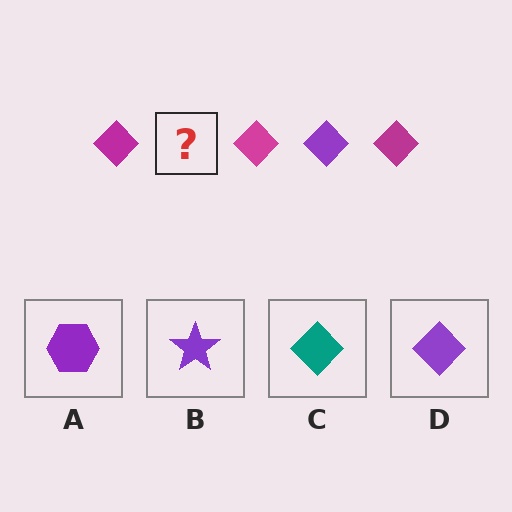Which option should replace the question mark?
Option D.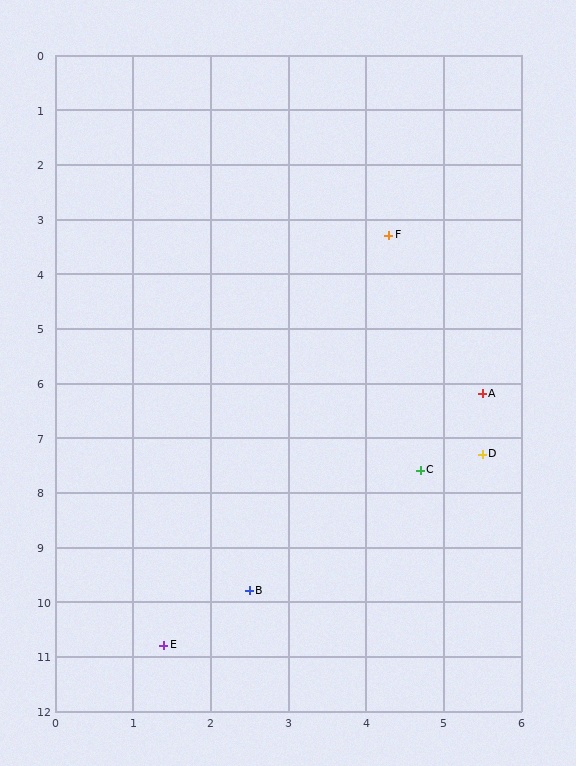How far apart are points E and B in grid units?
Points E and B are about 1.5 grid units apart.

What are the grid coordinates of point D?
Point D is at approximately (5.5, 7.3).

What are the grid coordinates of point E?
Point E is at approximately (1.4, 10.8).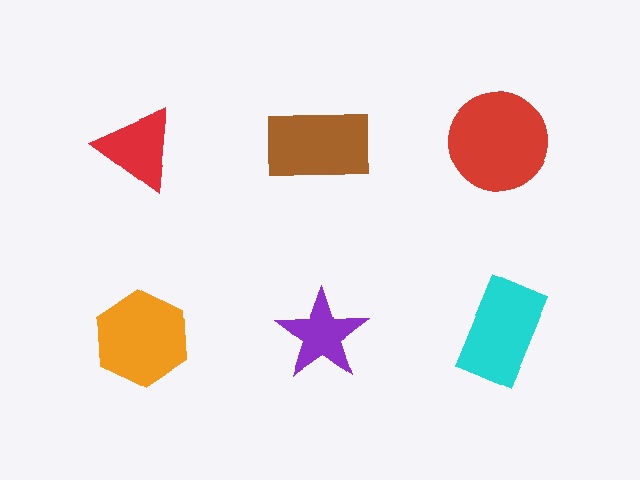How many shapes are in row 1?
3 shapes.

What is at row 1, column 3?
A red circle.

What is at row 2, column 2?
A purple star.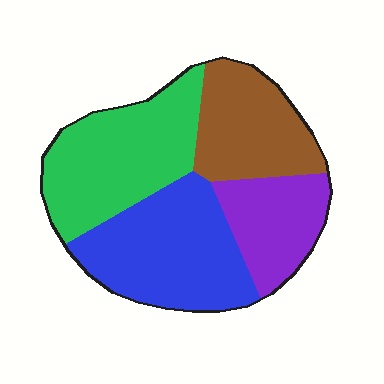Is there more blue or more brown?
Blue.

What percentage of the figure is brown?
Brown takes up less than a quarter of the figure.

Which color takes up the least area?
Purple, at roughly 15%.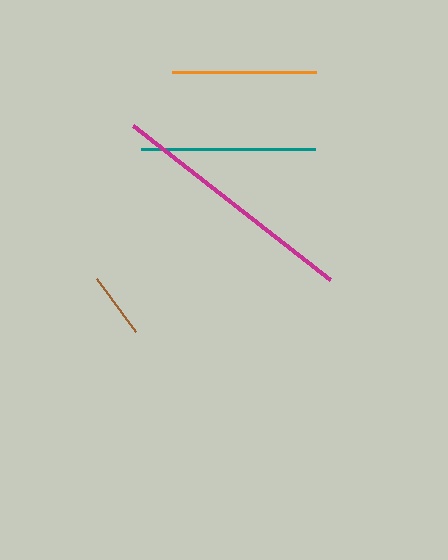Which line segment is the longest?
The magenta line is the longest at approximately 250 pixels.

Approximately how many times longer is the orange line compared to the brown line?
The orange line is approximately 2.2 times the length of the brown line.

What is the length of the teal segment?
The teal segment is approximately 174 pixels long.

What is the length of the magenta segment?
The magenta segment is approximately 250 pixels long.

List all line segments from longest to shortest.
From longest to shortest: magenta, teal, orange, brown.